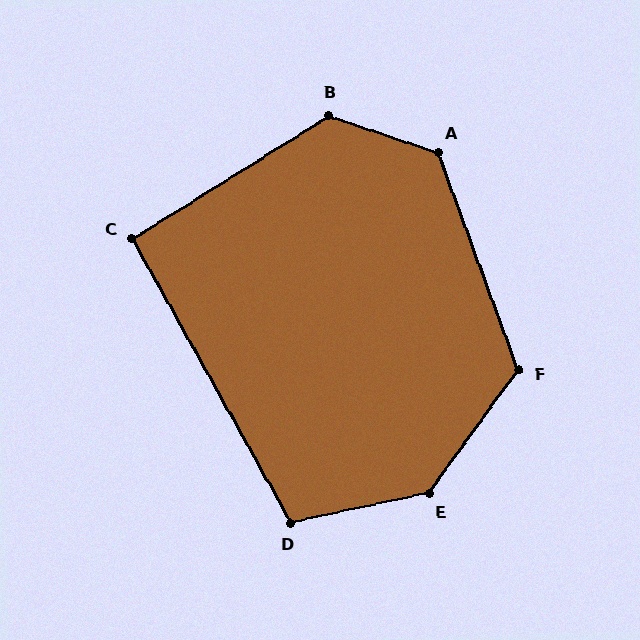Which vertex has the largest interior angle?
E, at approximately 138 degrees.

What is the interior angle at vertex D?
Approximately 107 degrees (obtuse).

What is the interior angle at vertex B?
Approximately 129 degrees (obtuse).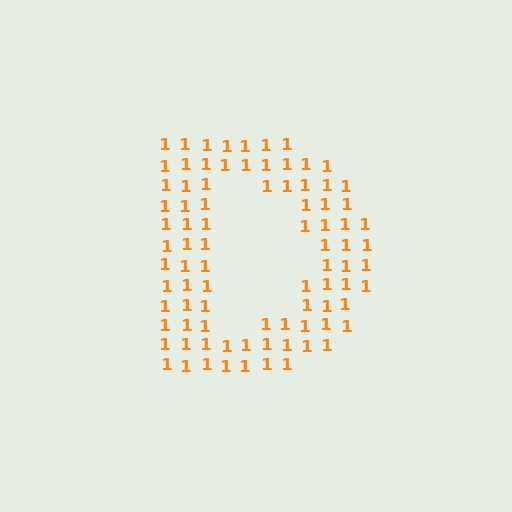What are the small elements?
The small elements are digit 1's.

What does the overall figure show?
The overall figure shows the letter D.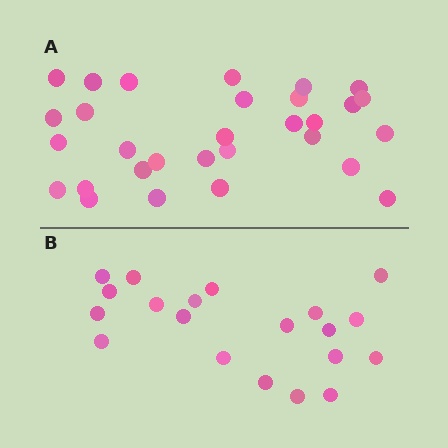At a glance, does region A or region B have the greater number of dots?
Region A (the top region) has more dots.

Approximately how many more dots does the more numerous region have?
Region A has roughly 10 or so more dots than region B.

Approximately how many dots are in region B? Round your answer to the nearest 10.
About 20 dots.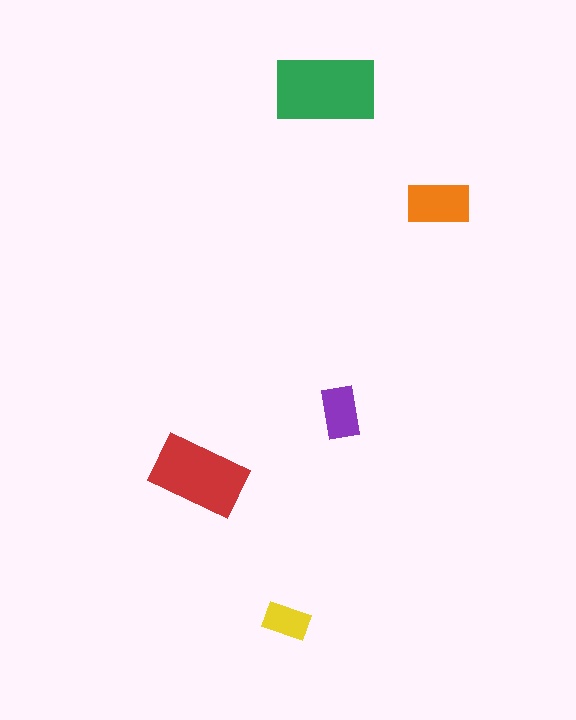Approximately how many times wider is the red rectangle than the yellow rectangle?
About 2 times wider.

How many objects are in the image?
There are 5 objects in the image.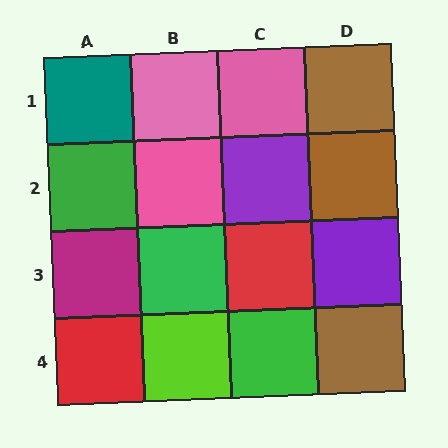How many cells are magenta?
1 cell is magenta.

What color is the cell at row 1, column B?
Pink.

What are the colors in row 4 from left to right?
Red, lime, green, brown.